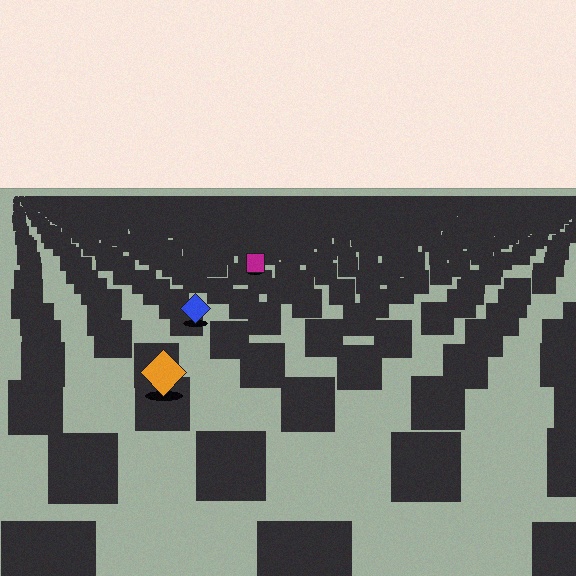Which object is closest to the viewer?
The orange diamond is closest. The texture marks near it are larger and more spread out.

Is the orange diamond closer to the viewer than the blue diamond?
Yes. The orange diamond is closer — you can tell from the texture gradient: the ground texture is coarser near it.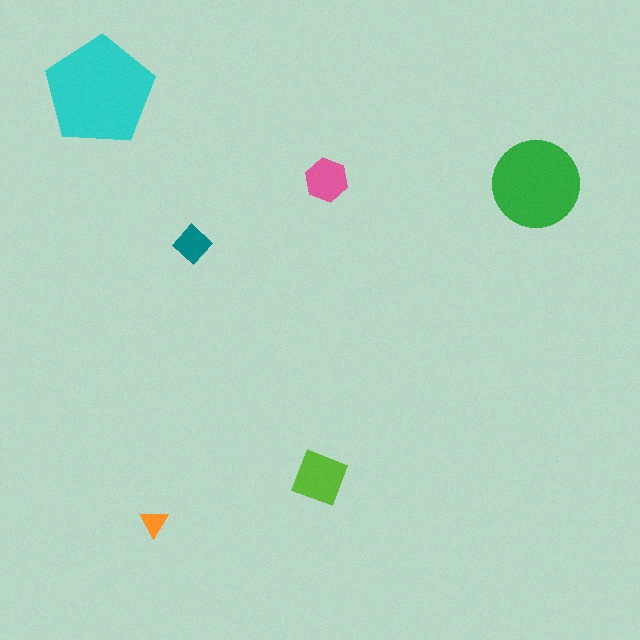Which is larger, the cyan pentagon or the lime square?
The cyan pentagon.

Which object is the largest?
The cyan pentagon.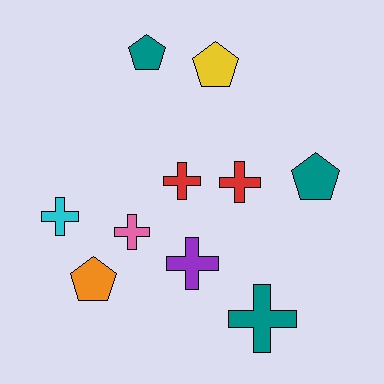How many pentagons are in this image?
There are 4 pentagons.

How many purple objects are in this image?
There is 1 purple object.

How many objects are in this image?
There are 10 objects.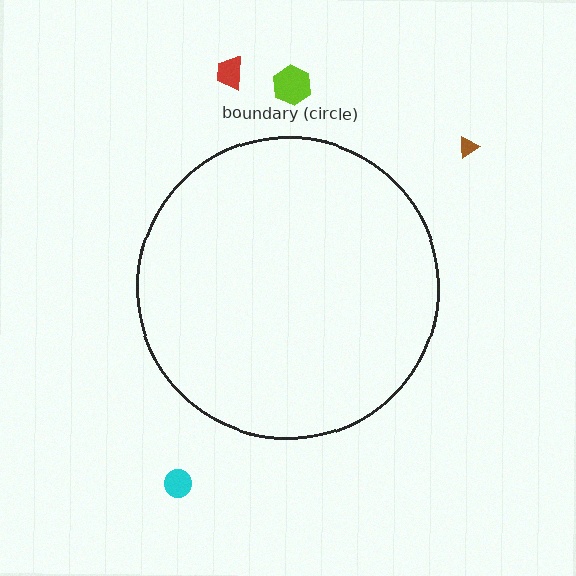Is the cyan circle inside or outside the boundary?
Outside.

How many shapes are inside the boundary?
0 inside, 4 outside.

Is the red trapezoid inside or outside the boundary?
Outside.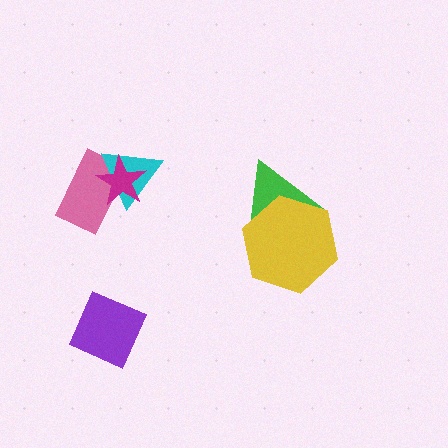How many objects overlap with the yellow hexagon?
1 object overlaps with the yellow hexagon.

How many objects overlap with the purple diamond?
0 objects overlap with the purple diamond.